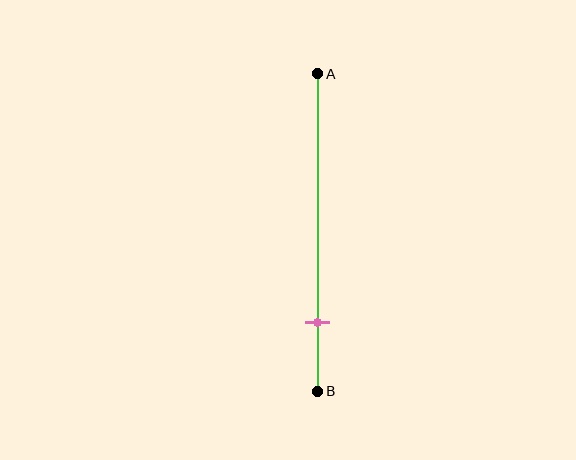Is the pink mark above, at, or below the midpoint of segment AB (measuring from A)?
The pink mark is below the midpoint of segment AB.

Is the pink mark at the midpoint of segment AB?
No, the mark is at about 80% from A, not at the 50% midpoint.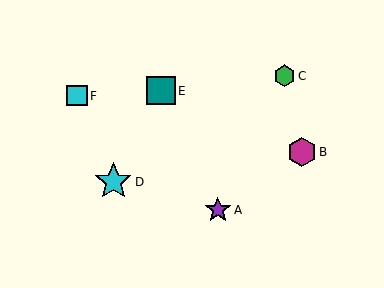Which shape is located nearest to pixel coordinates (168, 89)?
The teal square (labeled E) at (161, 91) is nearest to that location.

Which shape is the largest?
The cyan star (labeled D) is the largest.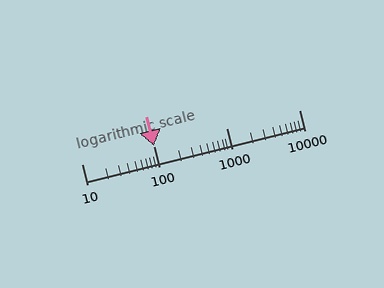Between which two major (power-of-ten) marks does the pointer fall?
The pointer is between 100 and 1000.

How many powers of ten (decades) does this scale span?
The scale spans 3 decades, from 10 to 10000.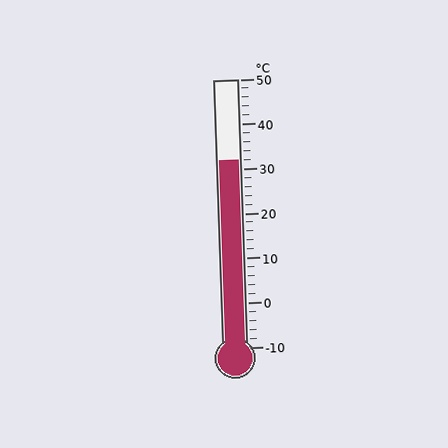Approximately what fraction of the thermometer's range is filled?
The thermometer is filled to approximately 70% of its range.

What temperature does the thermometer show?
The thermometer shows approximately 32°C.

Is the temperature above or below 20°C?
The temperature is above 20°C.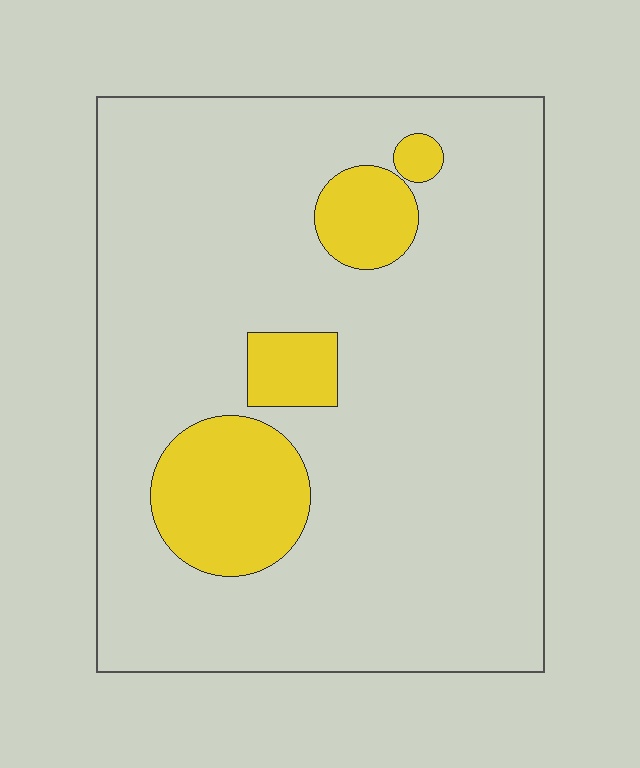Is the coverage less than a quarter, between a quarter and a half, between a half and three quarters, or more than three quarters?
Less than a quarter.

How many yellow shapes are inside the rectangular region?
4.